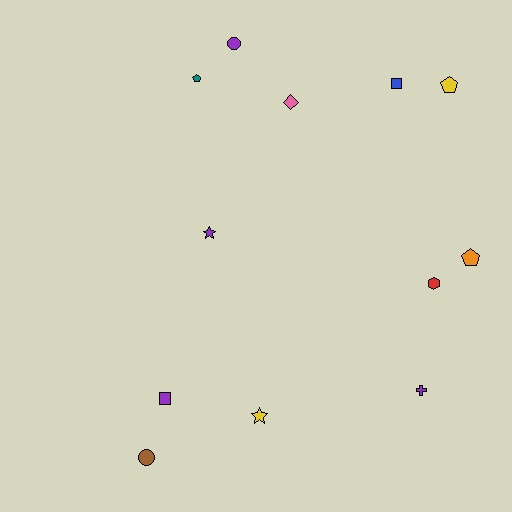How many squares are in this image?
There are 2 squares.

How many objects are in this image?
There are 12 objects.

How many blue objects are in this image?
There is 1 blue object.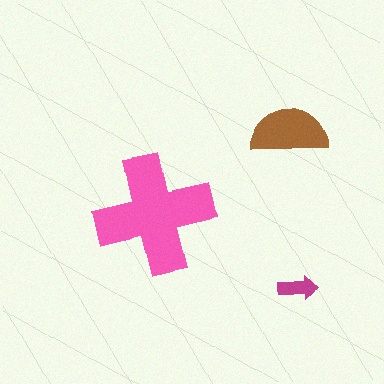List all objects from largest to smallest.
The pink cross, the brown semicircle, the magenta arrow.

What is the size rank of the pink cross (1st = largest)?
1st.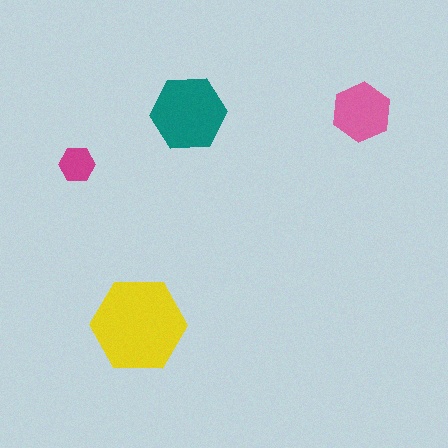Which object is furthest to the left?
The magenta hexagon is leftmost.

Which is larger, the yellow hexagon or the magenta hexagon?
The yellow one.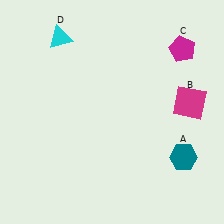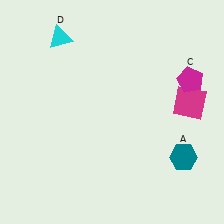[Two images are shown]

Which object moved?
The magenta pentagon (C) moved down.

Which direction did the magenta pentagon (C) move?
The magenta pentagon (C) moved down.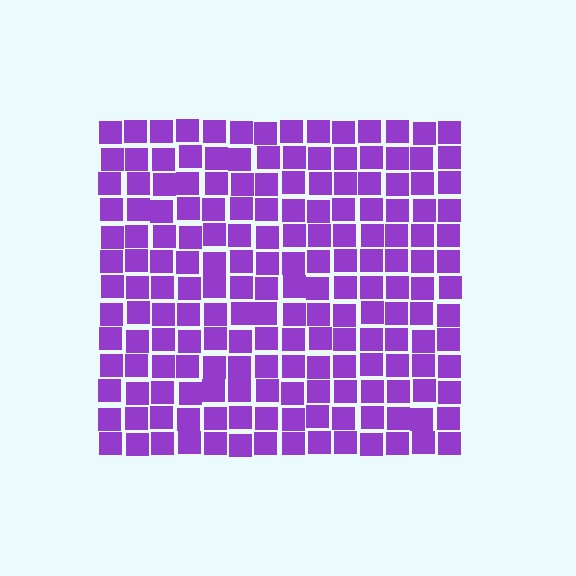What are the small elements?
The small elements are squares.